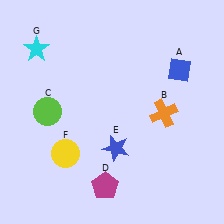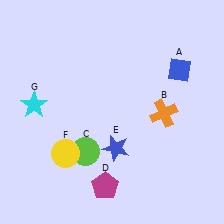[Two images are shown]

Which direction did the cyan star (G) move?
The cyan star (G) moved down.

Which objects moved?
The objects that moved are: the lime circle (C), the cyan star (G).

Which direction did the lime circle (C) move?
The lime circle (C) moved down.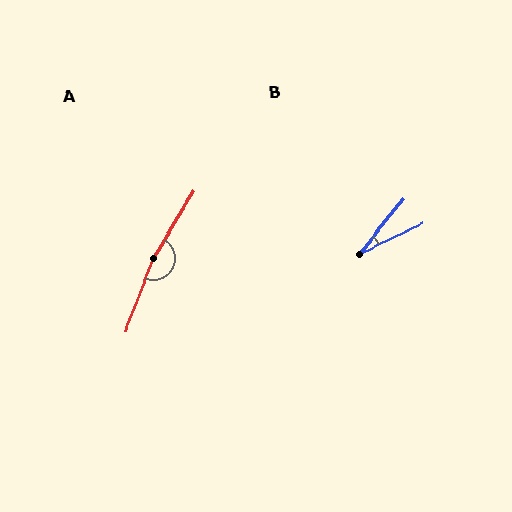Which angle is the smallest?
B, at approximately 26 degrees.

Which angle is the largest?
A, at approximately 170 degrees.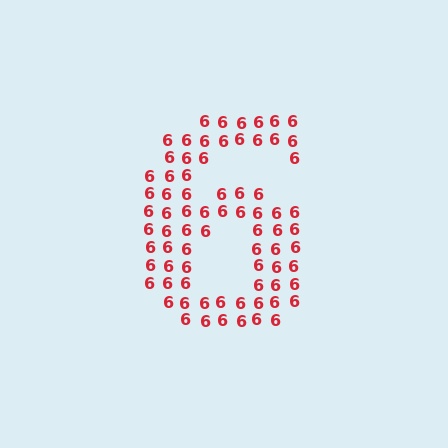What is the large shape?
The large shape is the digit 6.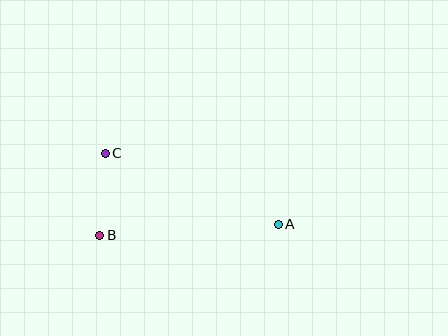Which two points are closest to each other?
Points B and C are closest to each other.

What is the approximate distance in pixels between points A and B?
The distance between A and B is approximately 179 pixels.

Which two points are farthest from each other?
Points A and C are farthest from each other.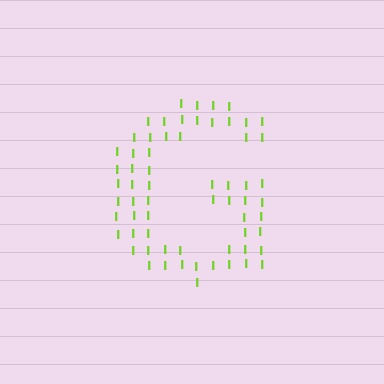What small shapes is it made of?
It is made of small letter I's.